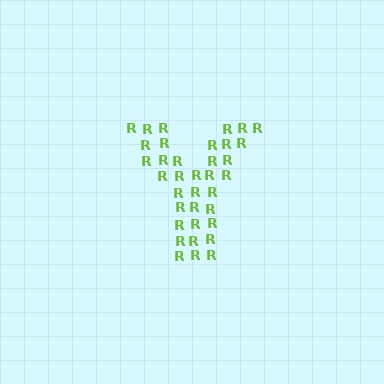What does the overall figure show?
The overall figure shows the letter Y.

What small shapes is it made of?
It is made of small letter R's.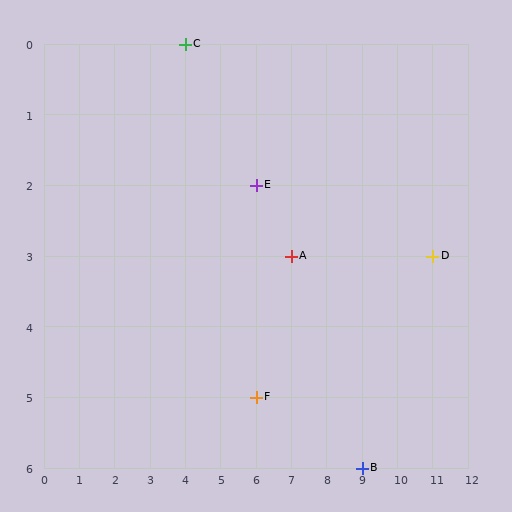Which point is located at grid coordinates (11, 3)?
Point D is at (11, 3).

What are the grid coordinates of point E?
Point E is at grid coordinates (6, 2).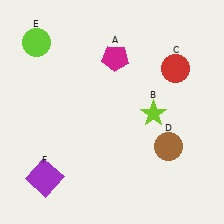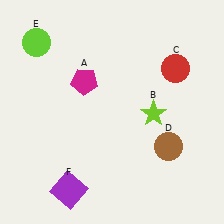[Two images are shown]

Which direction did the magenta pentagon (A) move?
The magenta pentagon (A) moved left.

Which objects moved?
The objects that moved are: the magenta pentagon (A), the purple square (F).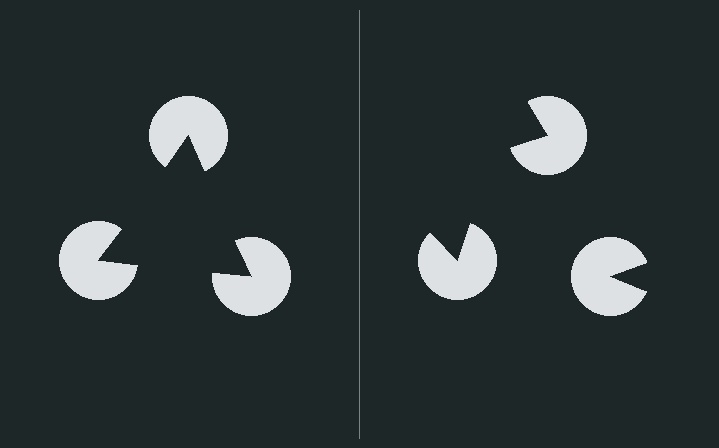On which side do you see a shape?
An illusory triangle appears on the left side. On the right side the wedge cuts are rotated, so no coherent shape forms.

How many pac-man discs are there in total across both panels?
6 — 3 on each side.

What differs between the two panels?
The pac-man discs are positioned identically on both sides; only the wedge orientations differ. On the left they align to a triangle; on the right they are misaligned.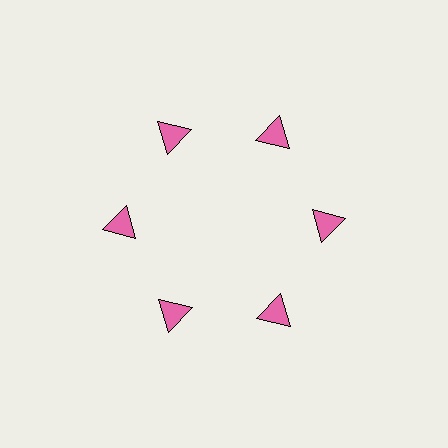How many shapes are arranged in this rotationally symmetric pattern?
There are 6 shapes, arranged in 6 groups of 1.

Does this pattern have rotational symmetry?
Yes, this pattern has 6-fold rotational symmetry. It looks the same after rotating 60 degrees around the center.